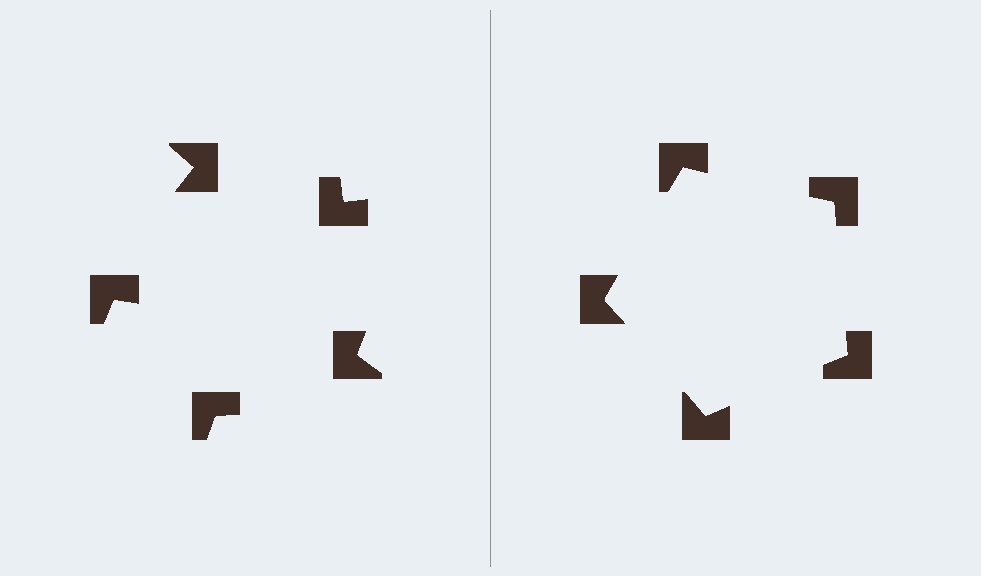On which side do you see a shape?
An illusory pentagon appears on the right side. On the left side the wedge cuts are rotated, so no coherent shape forms.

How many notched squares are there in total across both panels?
10 — 5 on each side.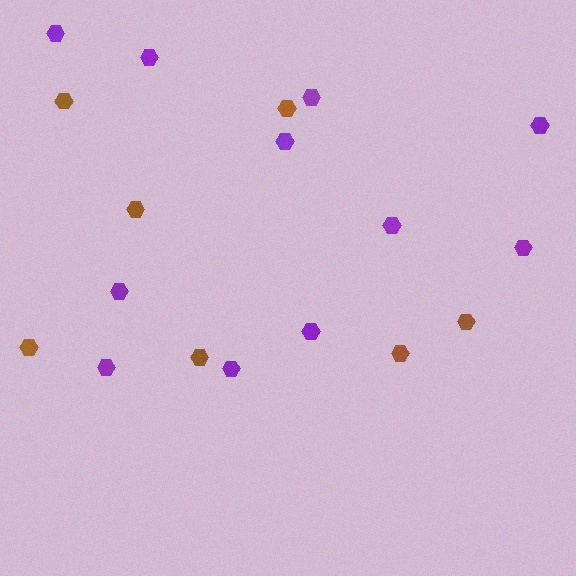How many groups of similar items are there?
There are 2 groups: one group of brown hexagons (7) and one group of purple hexagons (11).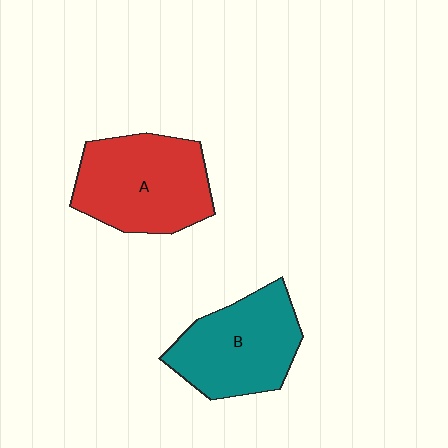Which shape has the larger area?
Shape A (red).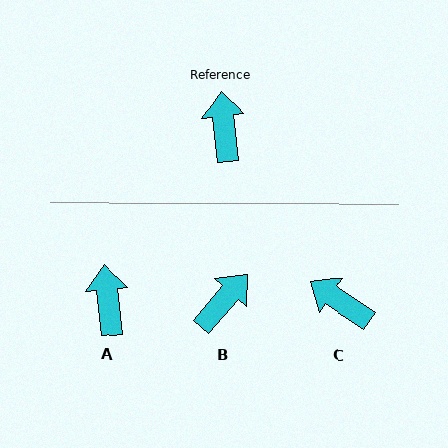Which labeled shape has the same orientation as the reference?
A.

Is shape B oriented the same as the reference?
No, it is off by about 47 degrees.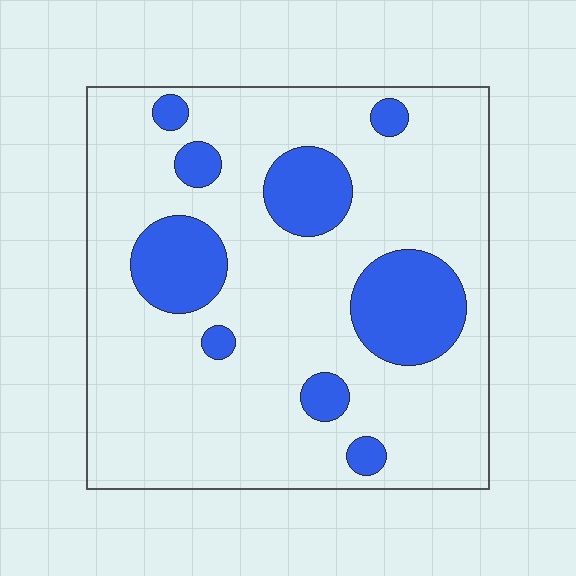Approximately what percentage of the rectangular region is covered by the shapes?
Approximately 20%.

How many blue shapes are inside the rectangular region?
9.